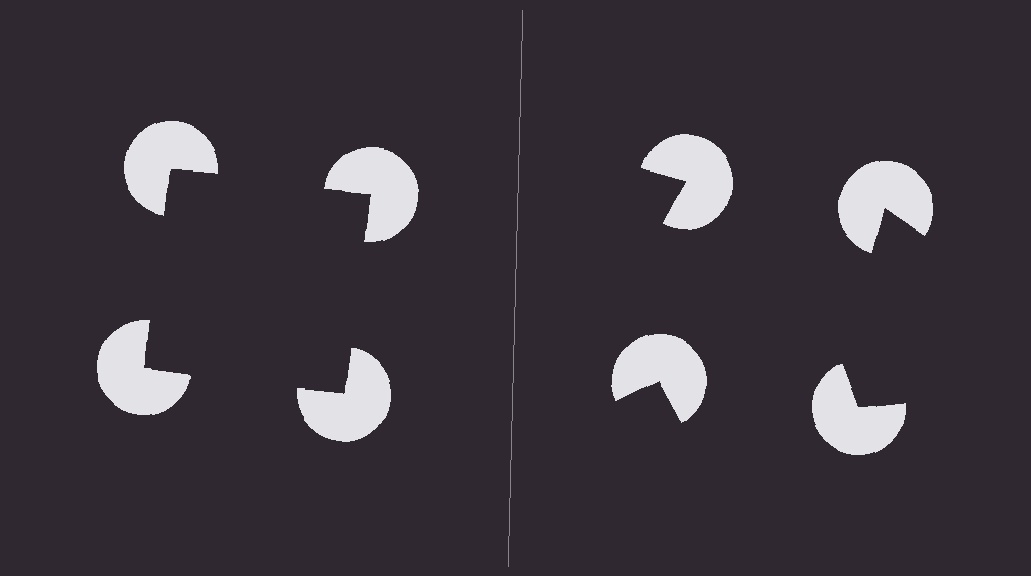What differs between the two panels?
The pac-man discs are positioned identically on both sides; only the wedge orientations differ. On the left they align to a square; on the right they are misaligned.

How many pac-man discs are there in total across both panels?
8 — 4 on each side.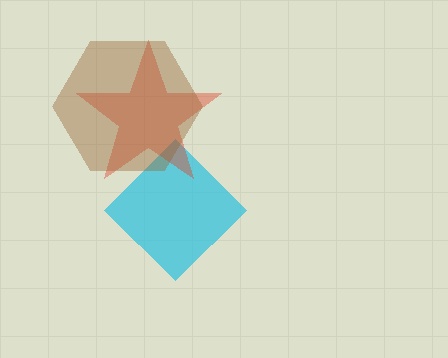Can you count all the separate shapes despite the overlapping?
Yes, there are 3 separate shapes.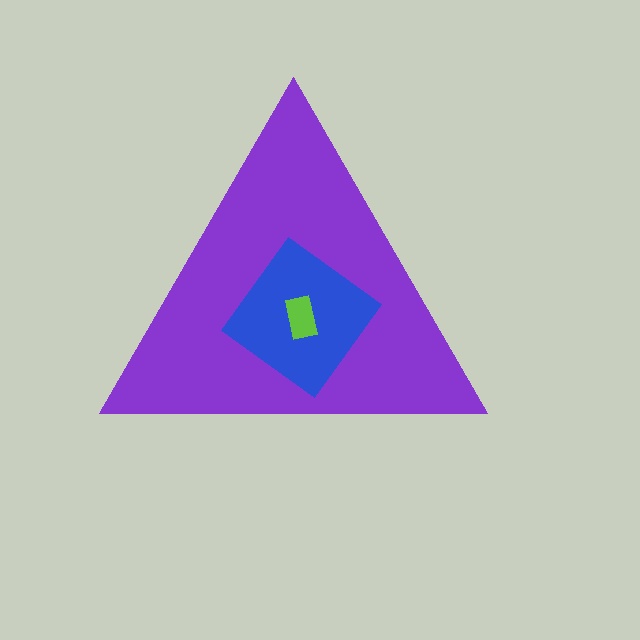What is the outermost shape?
The purple triangle.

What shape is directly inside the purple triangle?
The blue diamond.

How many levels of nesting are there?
3.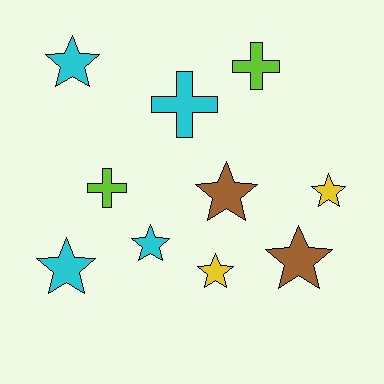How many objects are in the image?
There are 10 objects.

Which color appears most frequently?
Cyan, with 4 objects.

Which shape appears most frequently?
Star, with 7 objects.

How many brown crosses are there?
There are no brown crosses.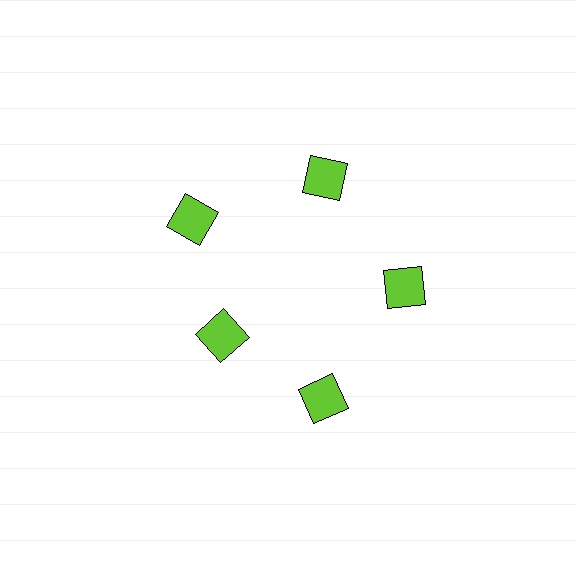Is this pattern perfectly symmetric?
No. The 5 lime squares are arranged in a ring, but one element near the 8 o'clock position is pulled inward toward the center, breaking the 5-fold rotational symmetry.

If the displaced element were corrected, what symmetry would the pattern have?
It would have 5-fold rotational symmetry — the pattern would map onto itself every 72 degrees.